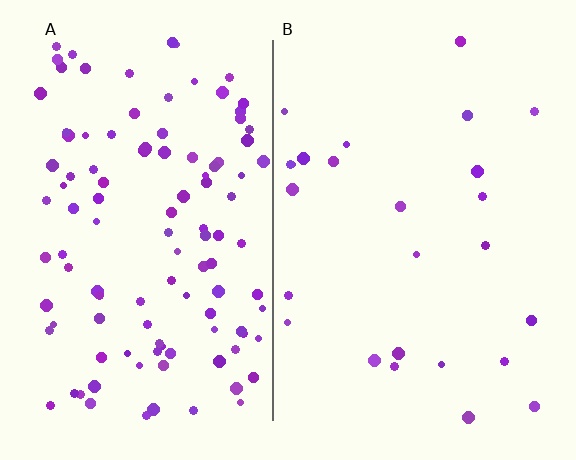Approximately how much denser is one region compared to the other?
Approximately 4.4× — region A over region B.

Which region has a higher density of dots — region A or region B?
A (the left).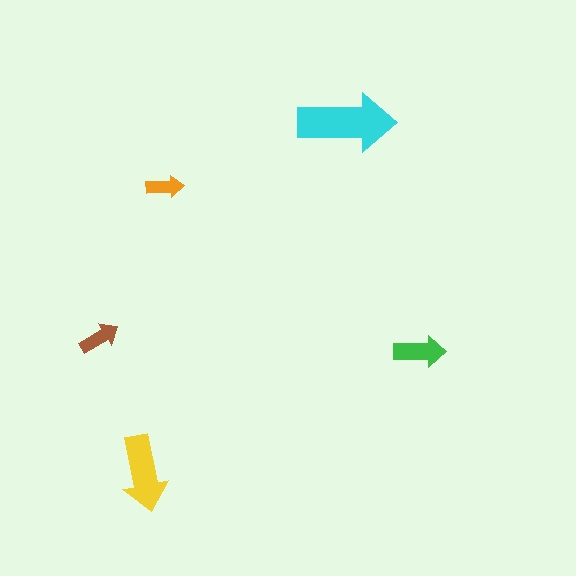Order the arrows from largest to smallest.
the cyan one, the yellow one, the green one, the brown one, the orange one.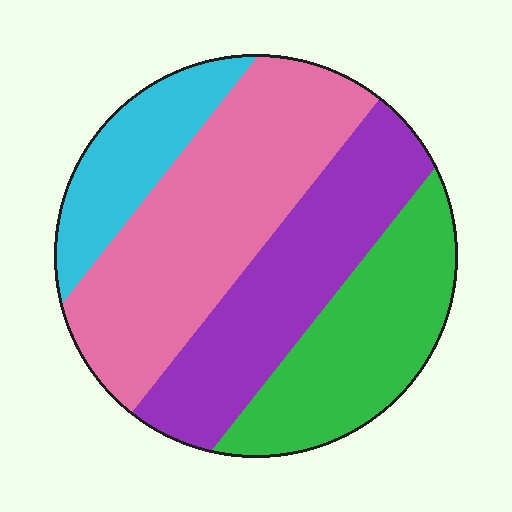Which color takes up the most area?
Pink, at roughly 35%.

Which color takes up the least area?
Cyan, at roughly 15%.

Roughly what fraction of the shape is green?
Green takes up about one quarter (1/4) of the shape.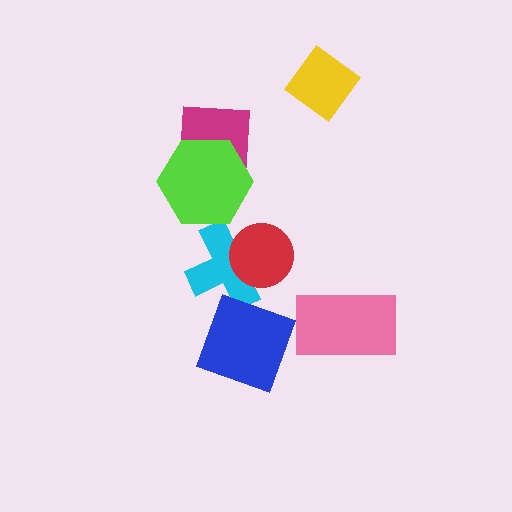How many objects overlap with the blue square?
0 objects overlap with the blue square.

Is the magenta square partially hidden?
Yes, it is partially covered by another shape.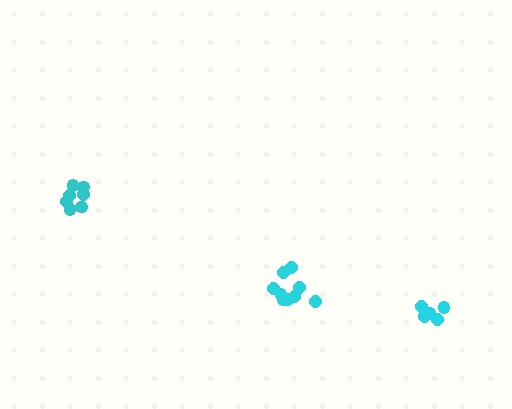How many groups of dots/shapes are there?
There are 3 groups.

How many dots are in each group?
Group 1: 7 dots, Group 2: 11 dots, Group 3: 5 dots (23 total).